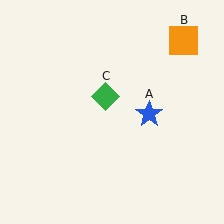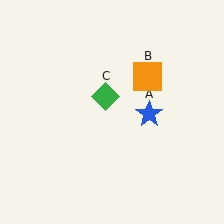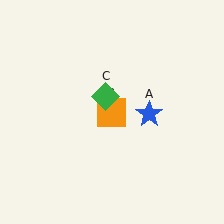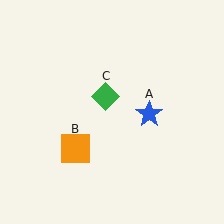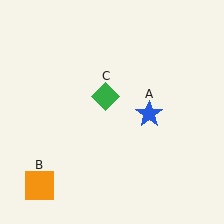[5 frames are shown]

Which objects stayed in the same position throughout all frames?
Blue star (object A) and green diamond (object C) remained stationary.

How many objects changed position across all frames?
1 object changed position: orange square (object B).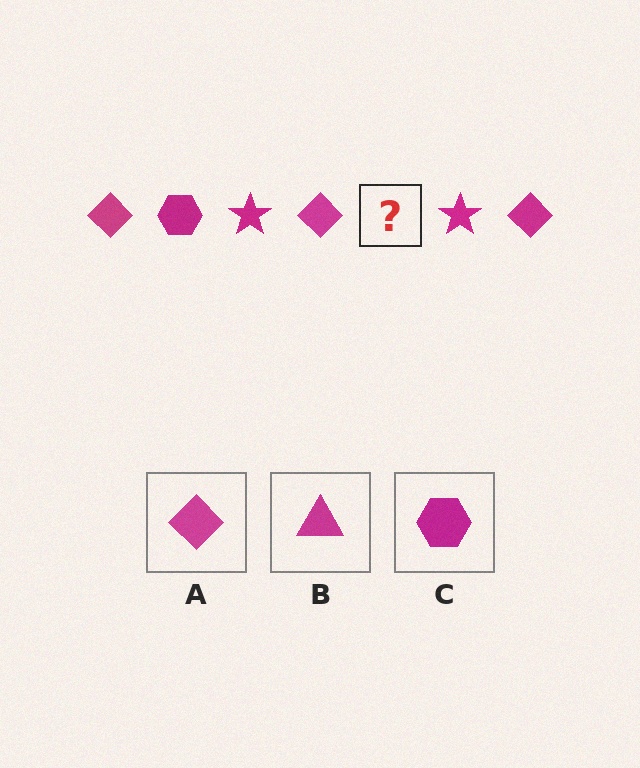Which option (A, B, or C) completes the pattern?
C.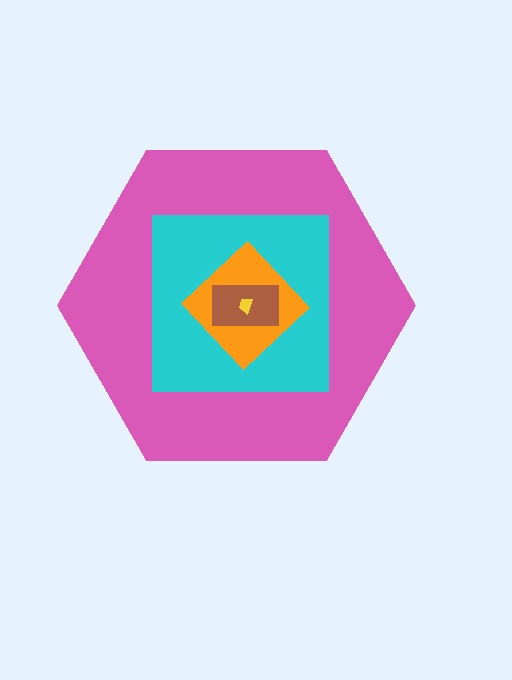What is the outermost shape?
The pink hexagon.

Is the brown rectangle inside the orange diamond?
Yes.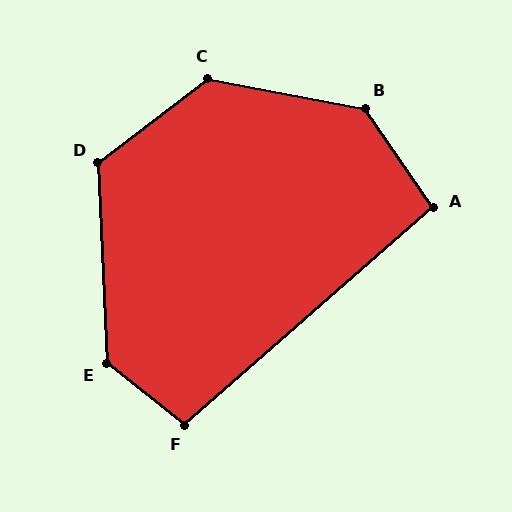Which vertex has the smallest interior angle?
A, at approximately 97 degrees.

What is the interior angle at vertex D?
Approximately 125 degrees (obtuse).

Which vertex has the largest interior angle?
B, at approximately 135 degrees.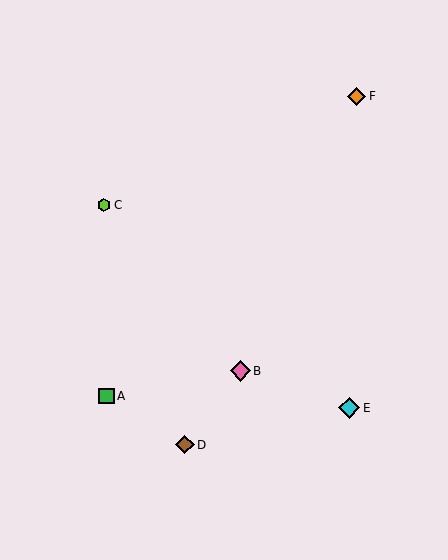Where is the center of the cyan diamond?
The center of the cyan diamond is at (349, 408).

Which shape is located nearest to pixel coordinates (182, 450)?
The brown diamond (labeled D) at (185, 445) is nearest to that location.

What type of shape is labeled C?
Shape C is a lime hexagon.